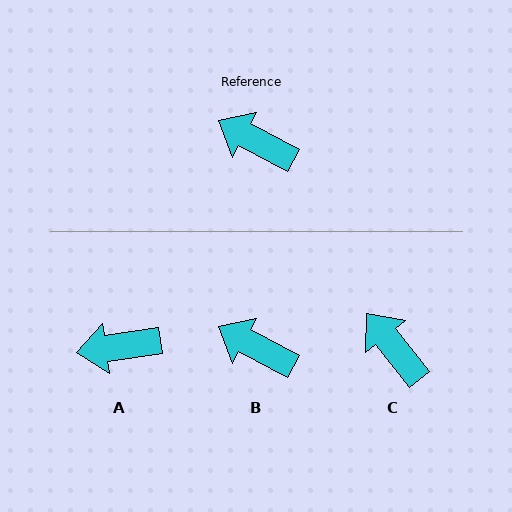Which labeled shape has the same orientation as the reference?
B.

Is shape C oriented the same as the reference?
No, it is off by about 23 degrees.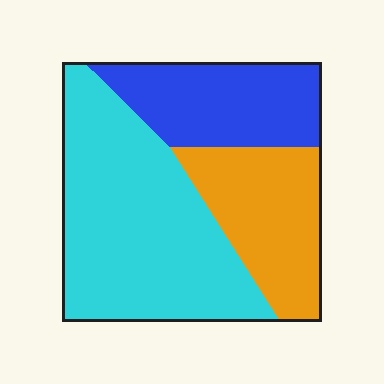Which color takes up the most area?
Cyan, at roughly 50%.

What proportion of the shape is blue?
Blue covers around 25% of the shape.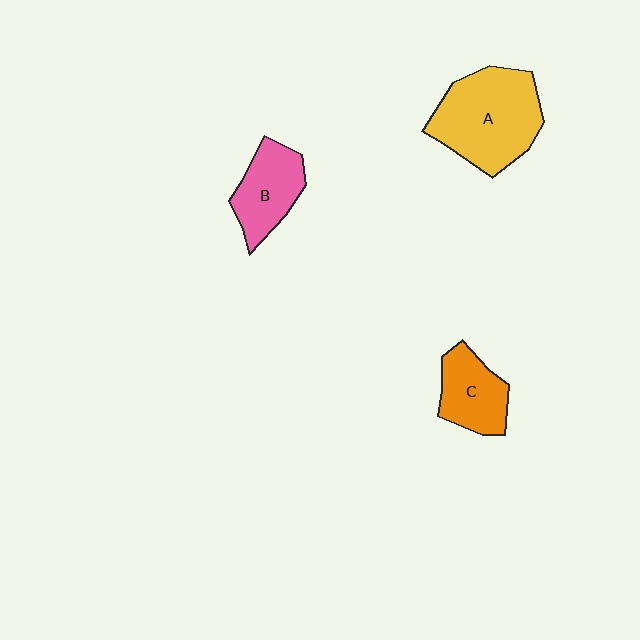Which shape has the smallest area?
Shape C (orange).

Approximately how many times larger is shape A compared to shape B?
Approximately 1.7 times.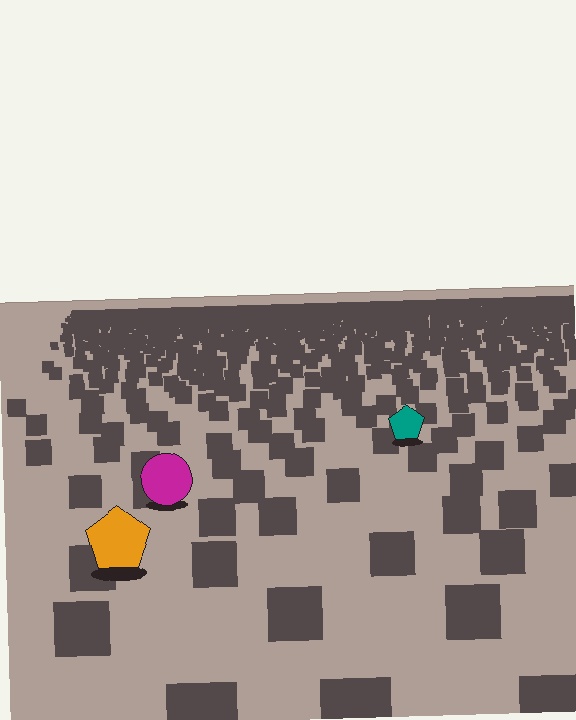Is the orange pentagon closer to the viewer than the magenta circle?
Yes. The orange pentagon is closer — you can tell from the texture gradient: the ground texture is coarser near it.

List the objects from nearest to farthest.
From nearest to farthest: the orange pentagon, the magenta circle, the teal pentagon.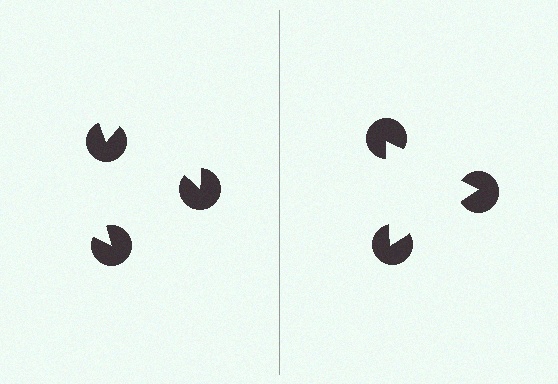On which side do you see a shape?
An illusory triangle appears on the right side. On the left side the wedge cuts are rotated, so no coherent shape forms.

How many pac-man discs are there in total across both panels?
6 — 3 on each side.